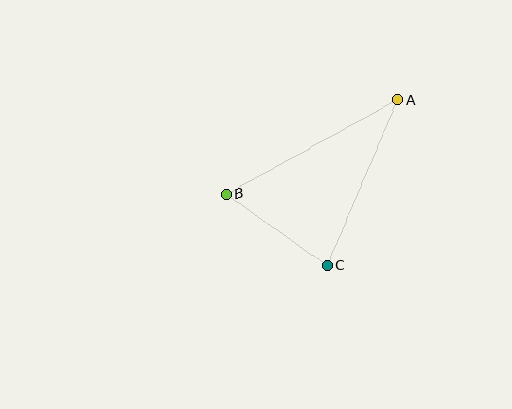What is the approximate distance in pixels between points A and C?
The distance between A and C is approximately 180 pixels.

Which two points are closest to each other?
Points B and C are closest to each other.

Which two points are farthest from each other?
Points A and B are farthest from each other.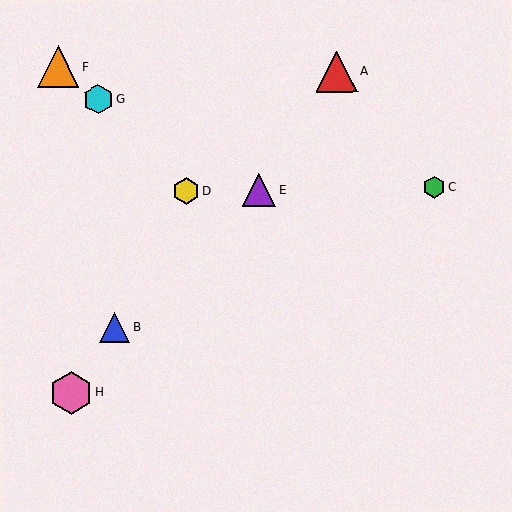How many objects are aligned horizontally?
3 objects (C, D, E) are aligned horizontally.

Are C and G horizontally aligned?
No, C is at y≈187 and G is at y≈100.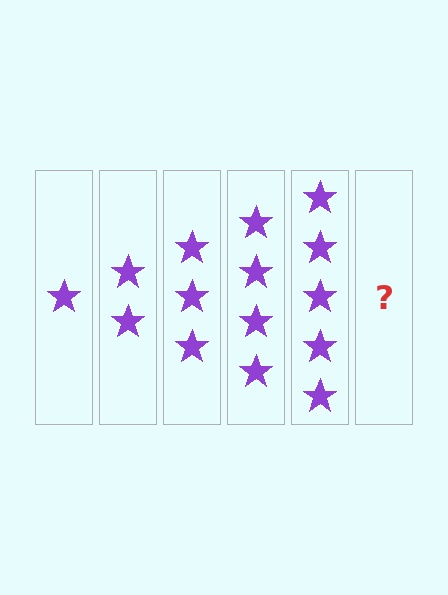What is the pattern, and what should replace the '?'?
The pattern is that each step adds one more star. The '?' should be 6 stars.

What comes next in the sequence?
The next element should be 6 stars.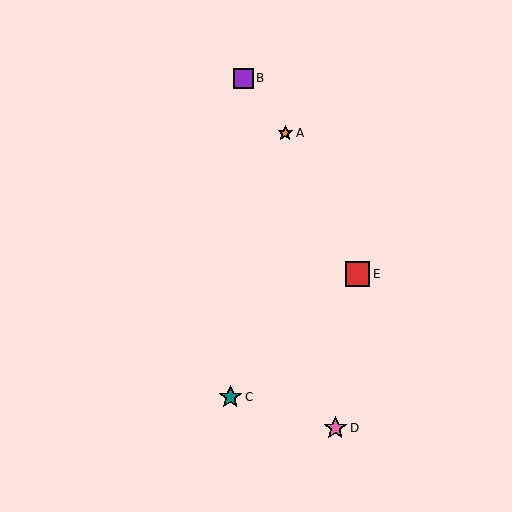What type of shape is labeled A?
Shape A is an orange star.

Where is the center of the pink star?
The center of the pink star is at (335, 428).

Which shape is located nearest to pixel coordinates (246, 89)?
The purple square (labeled B) at (243, 78) is nearest to that location.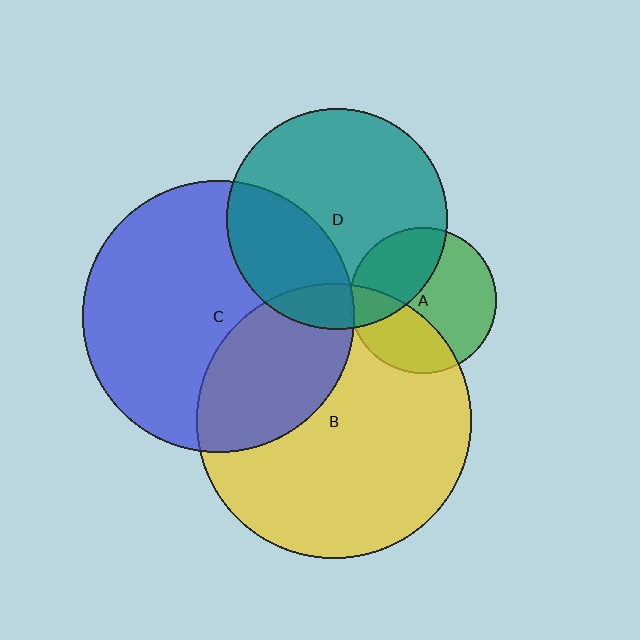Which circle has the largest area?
Circle B (yellow).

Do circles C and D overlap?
Yes.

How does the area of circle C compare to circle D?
Approximately 1.5 times.